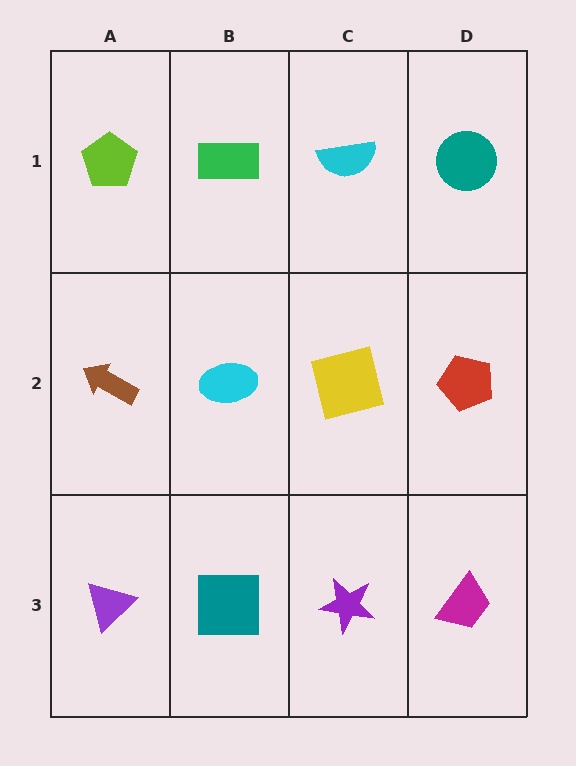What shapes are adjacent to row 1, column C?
A yellow square (row 2, column C), a green rectangle (row 1, column B), a teal circle (row 1, column D).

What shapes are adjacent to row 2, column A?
A lime pentagon (row 1, column A), a purple triangle (row 3, column A), a cyan ellipse (row 2, column B).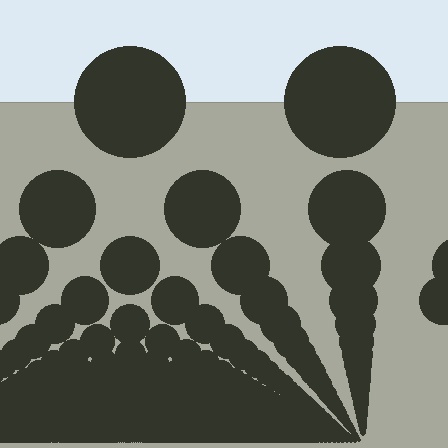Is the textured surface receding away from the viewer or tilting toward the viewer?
The surface appears to tilt toward the viewer. Texture elements get larger and sparser toward the top.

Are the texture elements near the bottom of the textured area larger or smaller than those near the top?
Smaller. The gradient is inverted — elements near the bottom are smaller and denser.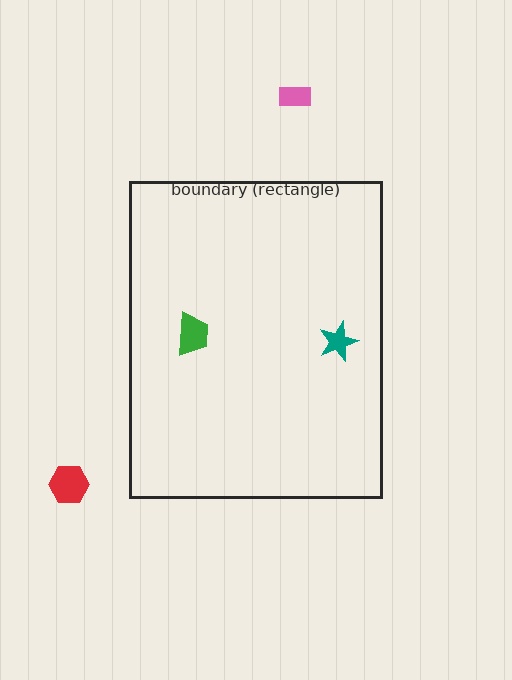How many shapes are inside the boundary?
2 inside, 2 outside.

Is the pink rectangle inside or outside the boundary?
Outside.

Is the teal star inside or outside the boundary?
Inside.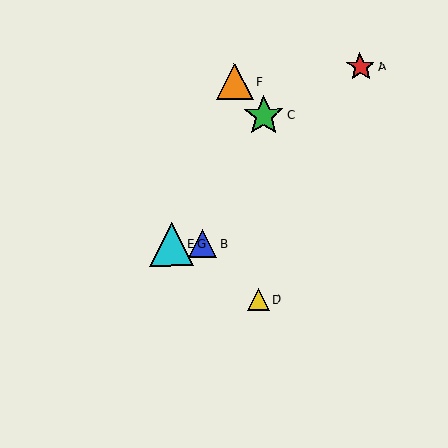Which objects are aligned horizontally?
Objects B, E, G are aligned horizontally.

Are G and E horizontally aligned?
Yes, both are at y≈244.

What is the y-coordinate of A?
Object A is at y≈67.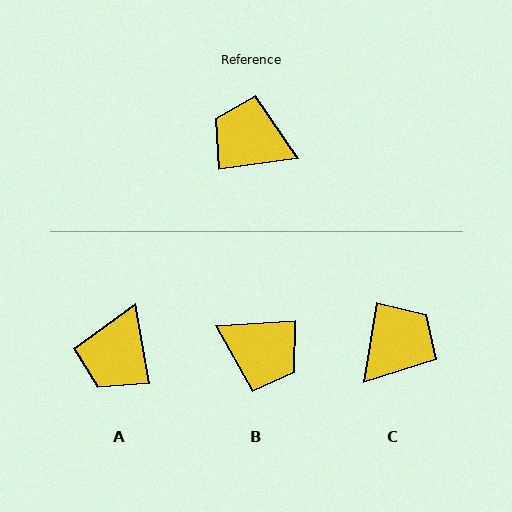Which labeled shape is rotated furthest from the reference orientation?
B, about 175 degrees away.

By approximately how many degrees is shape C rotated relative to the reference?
Approximately 106 degrees clockwise.